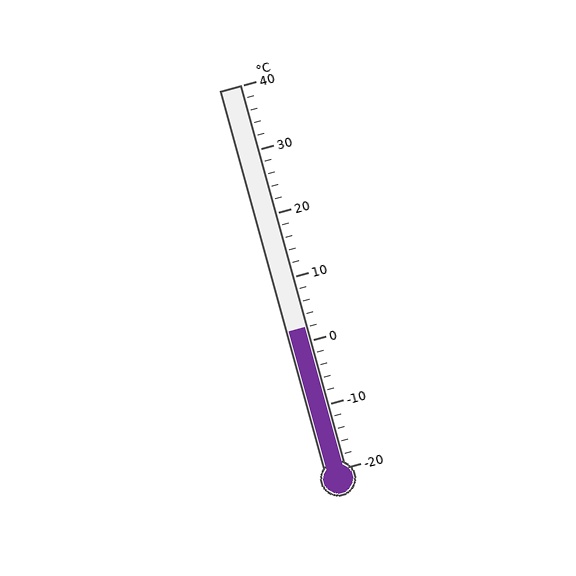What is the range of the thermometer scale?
The thermometer scale ranges from -20°C to 40°C.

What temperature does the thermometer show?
The thermometer shows approximately 2°C.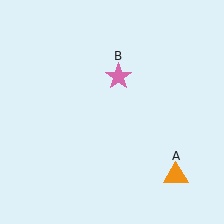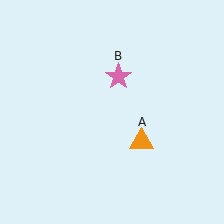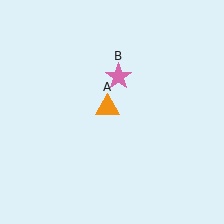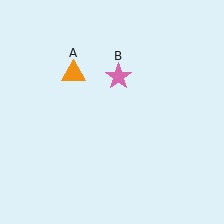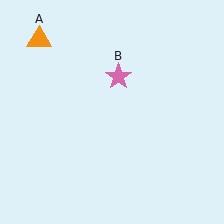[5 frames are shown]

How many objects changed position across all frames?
1 object changed position: orange triangle (object A).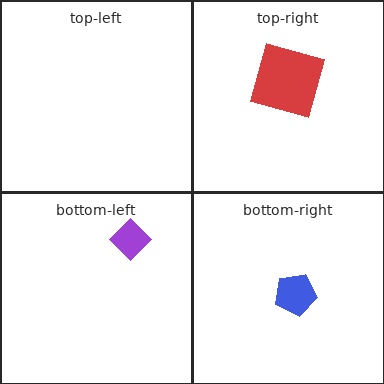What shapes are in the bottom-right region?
The blue pentagon.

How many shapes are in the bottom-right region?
1.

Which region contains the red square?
The top-right region.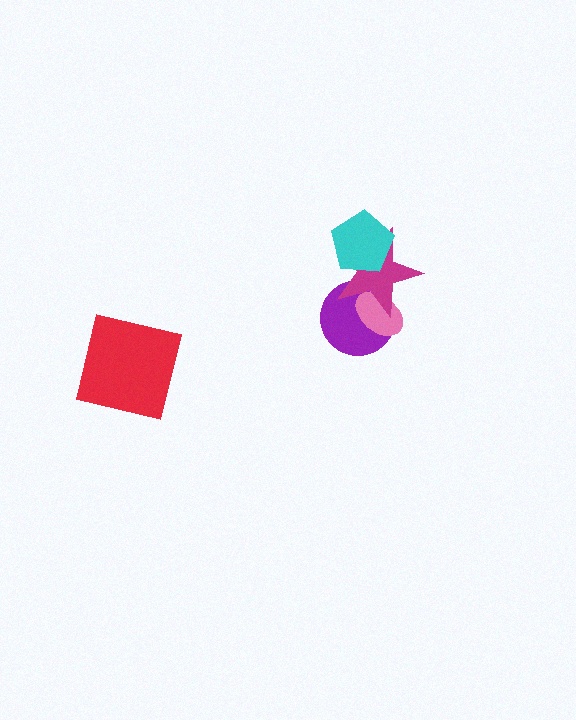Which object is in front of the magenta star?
The cyan pentagon is in front of the magenta star.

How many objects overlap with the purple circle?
2 objects overlap with the purple circle.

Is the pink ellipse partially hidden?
Yes, it is partially covered by another shape.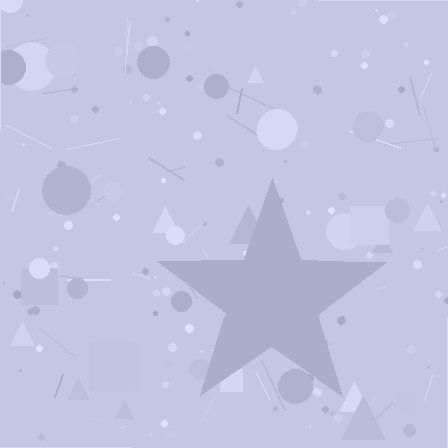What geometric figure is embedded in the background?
A star is embedded in the background.